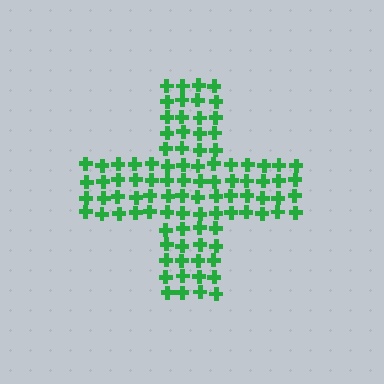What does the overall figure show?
The overall figure shows a cross.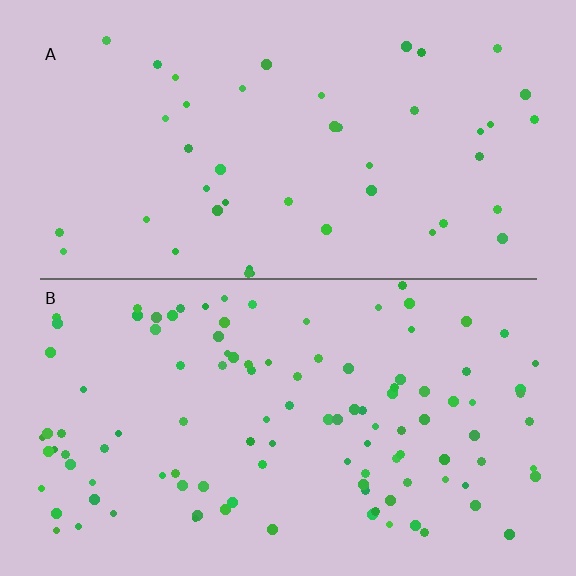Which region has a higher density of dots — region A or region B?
B (the bottom).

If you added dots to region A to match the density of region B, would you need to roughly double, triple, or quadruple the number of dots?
Approximately double.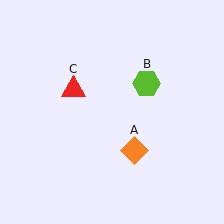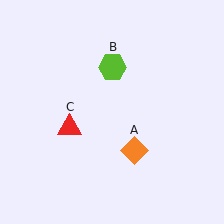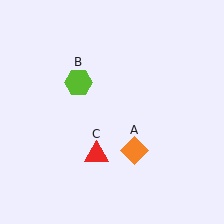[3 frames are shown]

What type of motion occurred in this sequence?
The lime hexagon (object B), red triangle (object C) rotated counterclockwise around the center of the scene.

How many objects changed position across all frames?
2 objects changed position: lime hexagon (object B), red triangle (object C).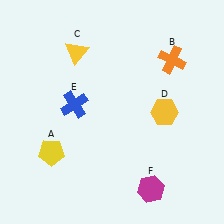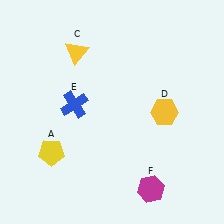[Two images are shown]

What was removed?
The orange cross (B) was removed in Image 2.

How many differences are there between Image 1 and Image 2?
There is 1 difference between the two images.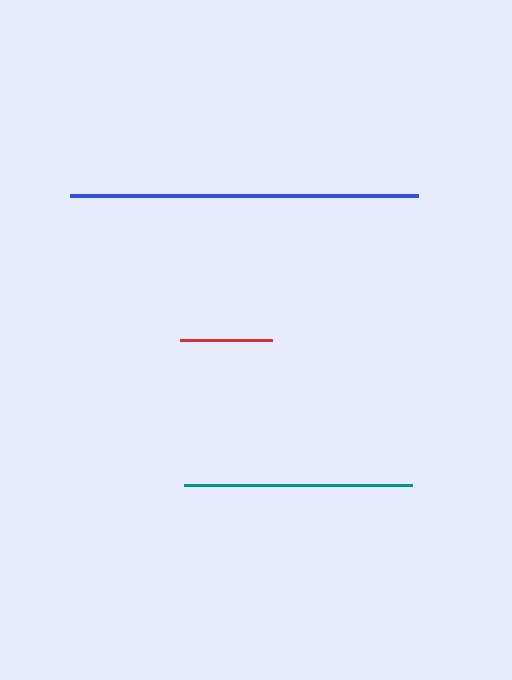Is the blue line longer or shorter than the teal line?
The blue line is longer than the teal line.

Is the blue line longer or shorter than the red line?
The blue line is longer than the red line.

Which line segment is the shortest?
The red line is the shortest at approximately 92 pixels.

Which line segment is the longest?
The blue line is the longest at approximately 349 pixels.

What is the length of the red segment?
The red segment is approximately 92 pixels long.